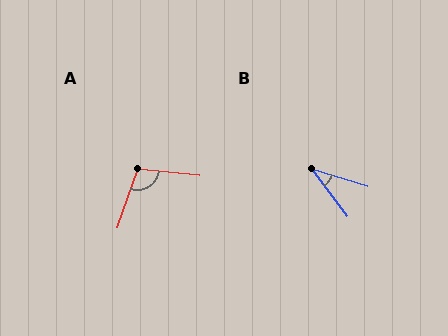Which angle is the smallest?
B, at approximately 36 degrees.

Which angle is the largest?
A, at approximately 103 degrees.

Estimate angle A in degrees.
Approximately 103 degrees.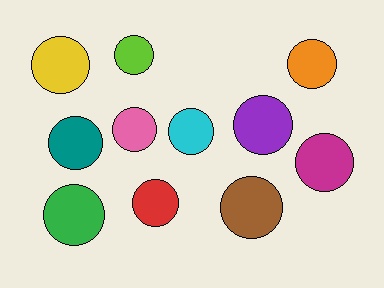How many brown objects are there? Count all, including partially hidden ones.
There is 1 brown object.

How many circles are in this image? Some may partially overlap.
There are 11 circles.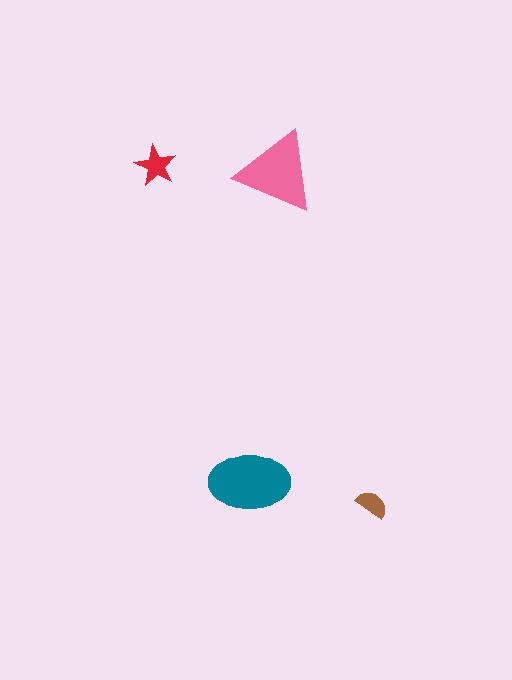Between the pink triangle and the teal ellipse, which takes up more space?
The teal ellipse.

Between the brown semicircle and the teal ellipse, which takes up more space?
The teal ellipse.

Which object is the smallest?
The brown semicircle.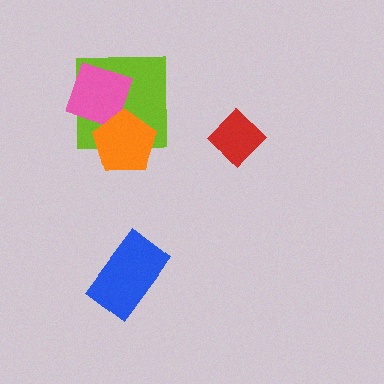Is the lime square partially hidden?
Yes, it is partially covered by another shape.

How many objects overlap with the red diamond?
0 objects overlap with the red diamond.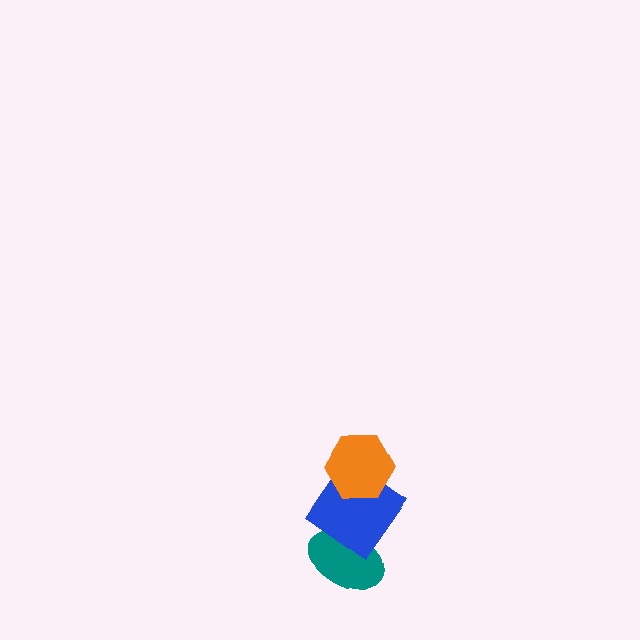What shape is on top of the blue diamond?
The orange hexagon is on top of the blue diamond.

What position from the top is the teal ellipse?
The teal ellipse is 3rd from the top.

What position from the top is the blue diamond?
The blue diamond is 2nd from the top.